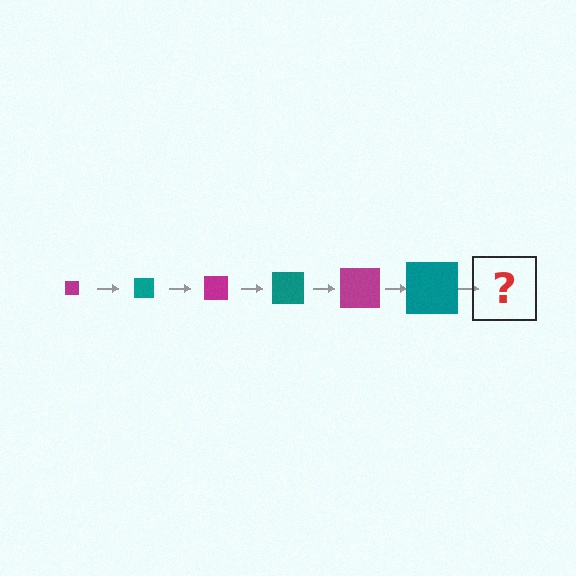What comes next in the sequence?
The next element should be a magenta square, larger than the previous one.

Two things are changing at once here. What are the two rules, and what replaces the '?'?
The two rules are that the square grows larger each step and the color cycles through magenta and teal. The '?' should be a magenta square, larger than the previous one.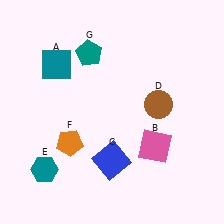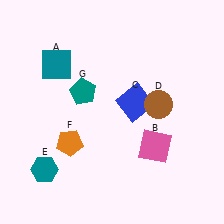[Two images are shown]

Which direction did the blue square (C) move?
The blue square (C) moved up.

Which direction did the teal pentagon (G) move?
The teal pentagon (G) moved down.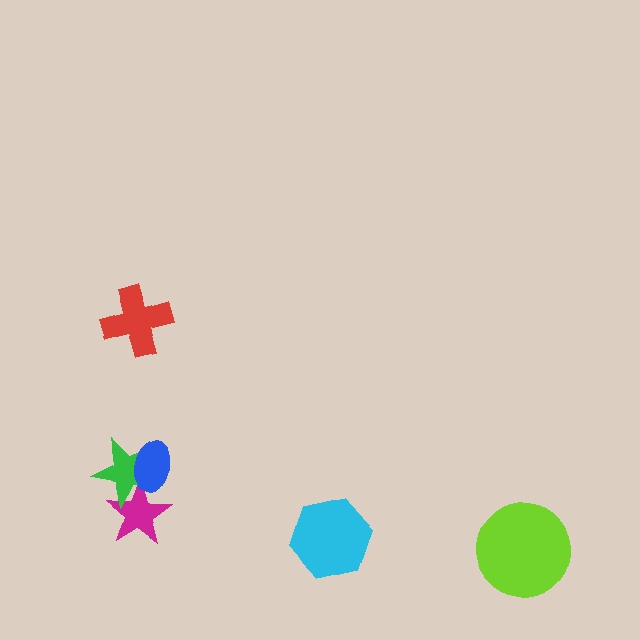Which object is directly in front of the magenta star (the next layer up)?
The green star is directly in front of the magenta star.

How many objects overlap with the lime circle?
0 objects overlap with the lime circle.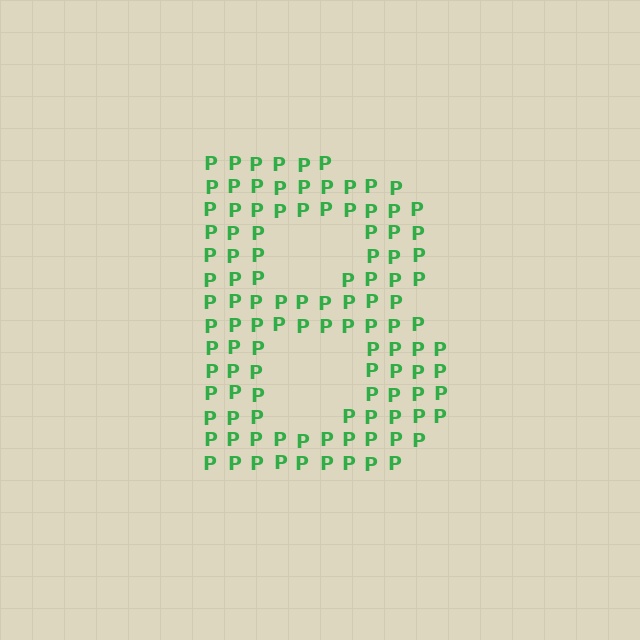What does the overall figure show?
The overall figure shows the letter B.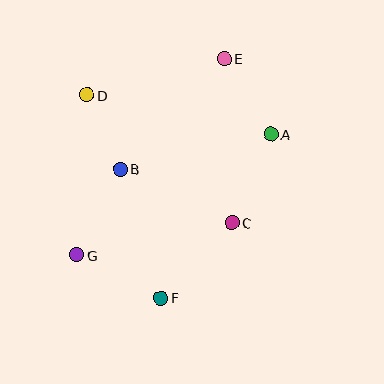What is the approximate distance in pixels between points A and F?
The distance between A and F is approximately 198 pixels.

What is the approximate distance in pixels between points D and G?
The distance between D and G is approximately 160 pixels.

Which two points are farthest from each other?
Points E and F are farthest from each other.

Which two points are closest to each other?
Points B and D are closest to each other.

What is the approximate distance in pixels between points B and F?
The distance between B and F is approximately 135 pixels.